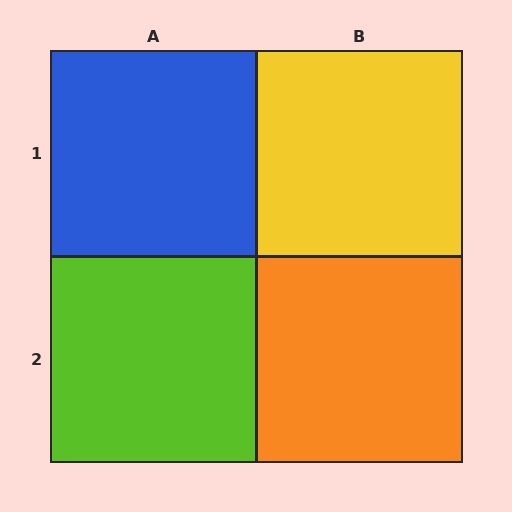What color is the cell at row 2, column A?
Lime.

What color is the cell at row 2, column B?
Orange.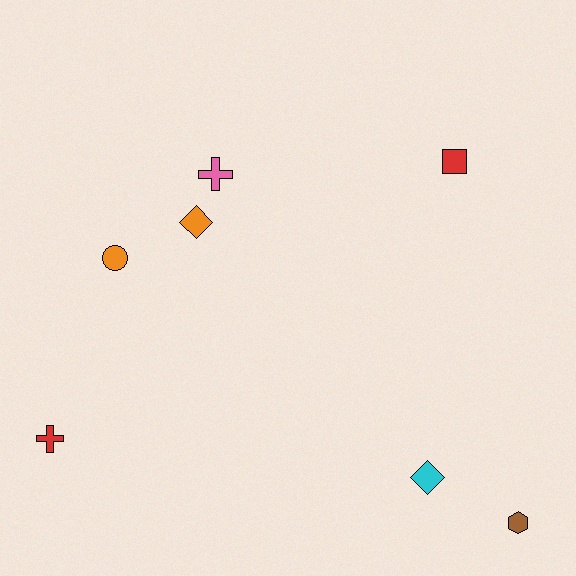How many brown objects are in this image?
There is 1 brown object.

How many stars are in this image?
There are no stars.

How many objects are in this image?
There are 7 objects.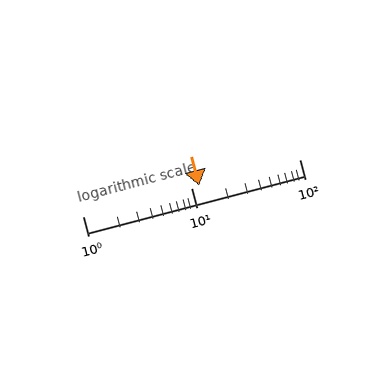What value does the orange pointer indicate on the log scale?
The pointer indicates approximately 12.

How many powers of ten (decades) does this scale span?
The scale spans 2 decades, from 1 to 100.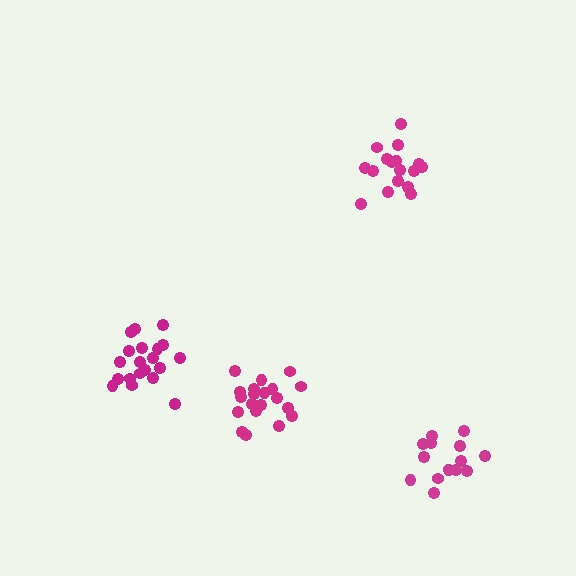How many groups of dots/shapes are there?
There are 4 groups.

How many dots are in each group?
Group 1: 20 dots, Group 2: 17 dots, Group 3: 20 dots, Group 4: 15 dots (72 total).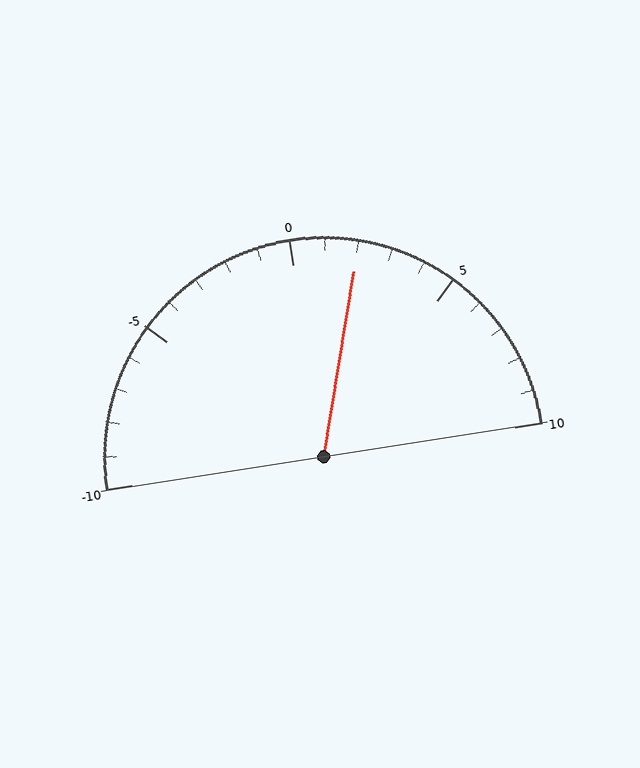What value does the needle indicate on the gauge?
The needle indicates approximately 2.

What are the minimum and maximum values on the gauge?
The gauge ranges from -10 to 10.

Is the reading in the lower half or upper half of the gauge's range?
The reading is in the upper half of the range (-10 to 10).